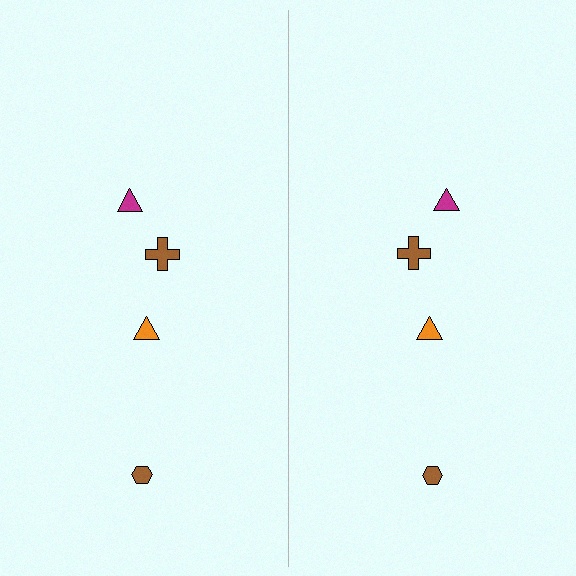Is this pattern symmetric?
Yes, this pattern has bilateral (reflection) symmetry.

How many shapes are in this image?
There are 8 shapes in this image.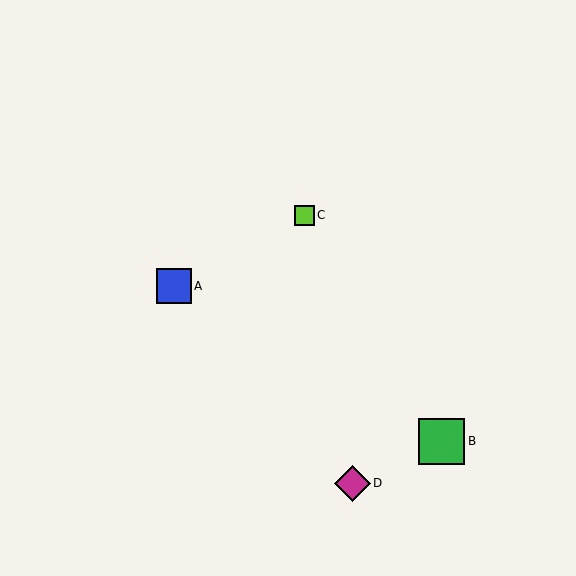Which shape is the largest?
The green square (labeled B) is the largest.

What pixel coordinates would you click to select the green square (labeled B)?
Click at (442, 441) to select the green square B.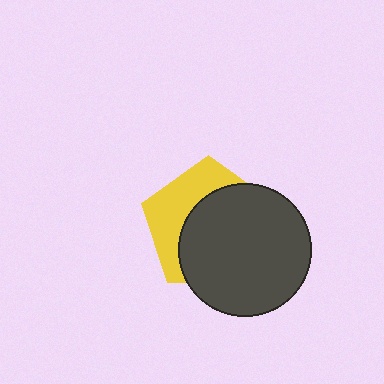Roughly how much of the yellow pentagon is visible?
A small part of it is visible (roughly 38%).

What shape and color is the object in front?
The object in front is a dark gray circle.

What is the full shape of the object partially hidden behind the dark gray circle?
The partially hidden object is a yellow pentagon.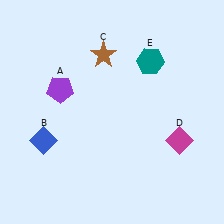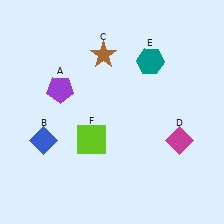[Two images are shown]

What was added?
A lime square (F) was added in Image 2.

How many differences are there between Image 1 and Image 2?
There is 1 difference between the two images.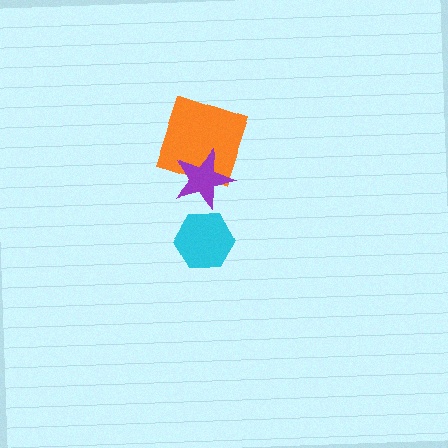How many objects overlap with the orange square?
1 object overlaps with the orange square.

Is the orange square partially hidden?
Yes, it is partially covered by another shape.